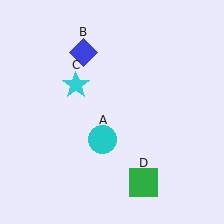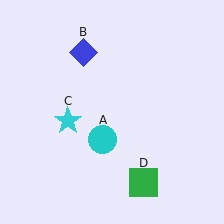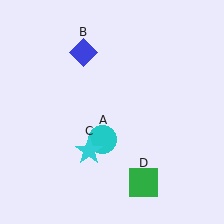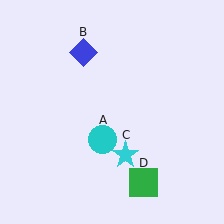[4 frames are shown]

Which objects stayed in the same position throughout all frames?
Cyan circle (object A) and blue diamond (object B) and green square (object D) remained stationary.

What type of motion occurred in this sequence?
The cyan star (object C) rotated counterclockwise around the center of the scene.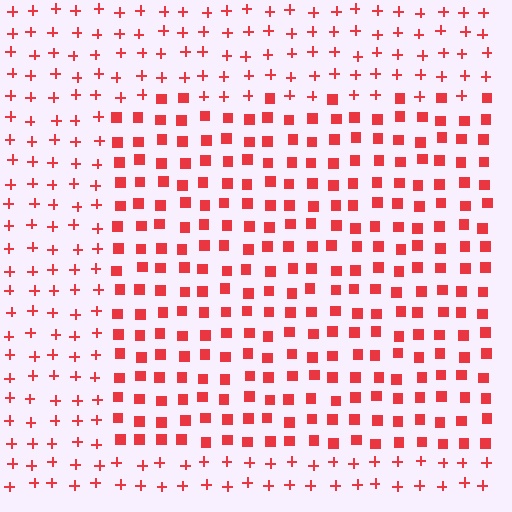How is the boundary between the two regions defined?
The boundary is defined by a change in element shape: squares inside vs. plus signs outside. All elements share the same color and spacing.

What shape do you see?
I see a rectangle.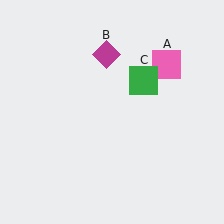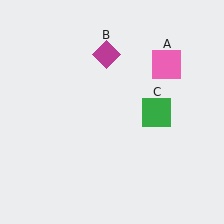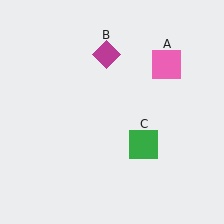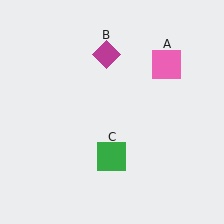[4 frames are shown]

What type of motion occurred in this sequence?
The green square (object C) rotated clockwise around the center of the scene.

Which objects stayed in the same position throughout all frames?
Pink square (object A) and magenta diamond (object B) remained stationary.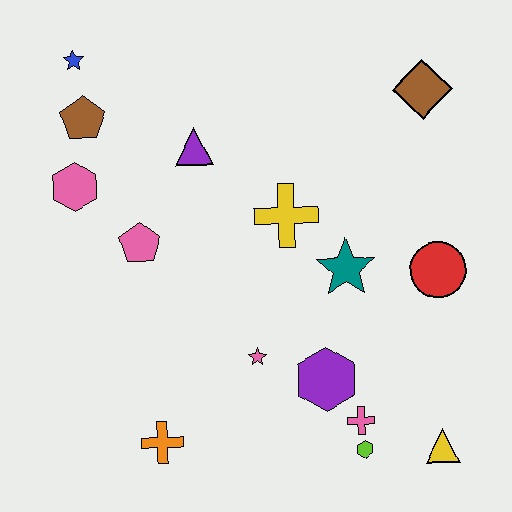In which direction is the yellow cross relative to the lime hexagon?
The yellow cross is above the lime hexagon.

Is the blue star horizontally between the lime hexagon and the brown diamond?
No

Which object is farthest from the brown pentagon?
The yellow triangle is farthest from the brown pentagon.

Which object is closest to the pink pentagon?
The pink hexagon is closest to the pink pentagon.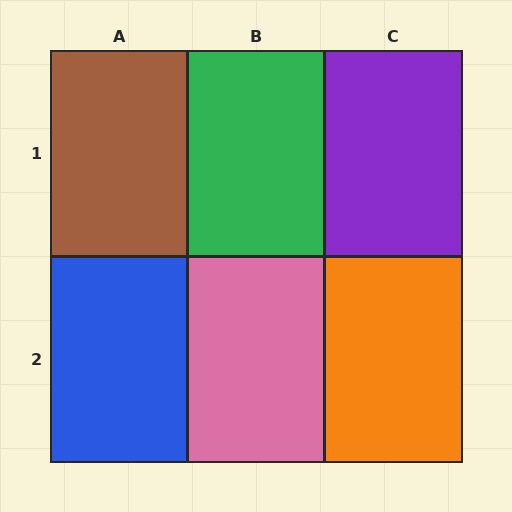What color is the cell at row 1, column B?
Green.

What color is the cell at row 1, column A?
Brown.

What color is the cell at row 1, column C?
Purple.